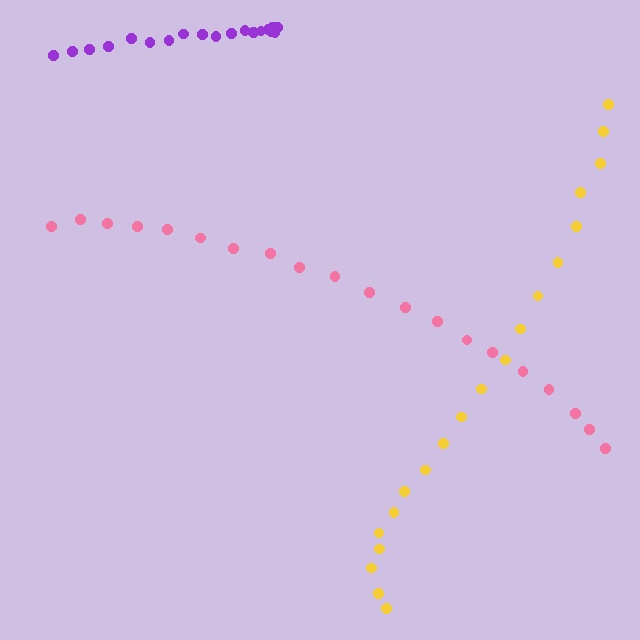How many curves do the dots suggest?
There are 3 distinct paths.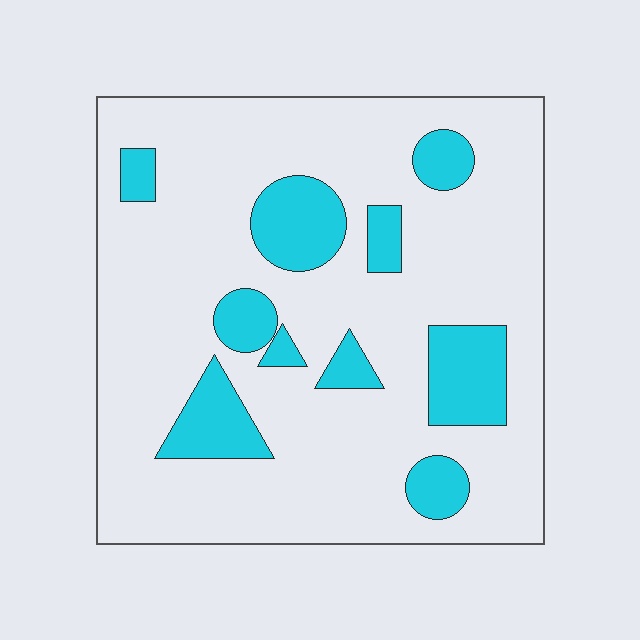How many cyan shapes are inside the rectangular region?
10.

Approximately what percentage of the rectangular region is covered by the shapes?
Approximately 20%.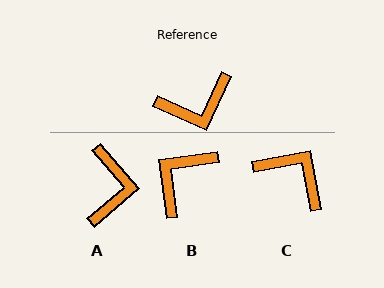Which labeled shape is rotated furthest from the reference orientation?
B, about 148 degrees away.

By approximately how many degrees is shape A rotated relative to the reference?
Approximately 65 degrees counter-clockwise.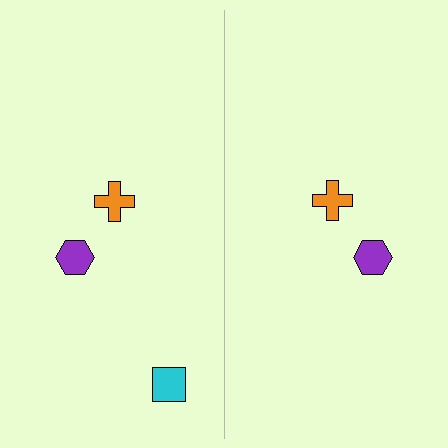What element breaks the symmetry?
A cyan square is missing from the right side.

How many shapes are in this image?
There are 5 shapes in this image.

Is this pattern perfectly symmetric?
No, the pattern is not perfectly symmetric. A cyan square is missing from the right side.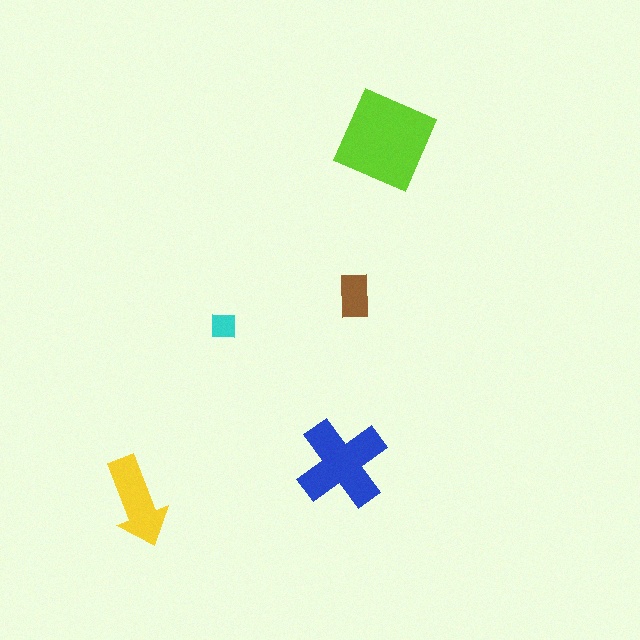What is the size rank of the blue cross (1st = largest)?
2nd.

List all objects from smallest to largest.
The cyan square, the brown rectangle, the yellow arrow, the blue cross, the lime square.